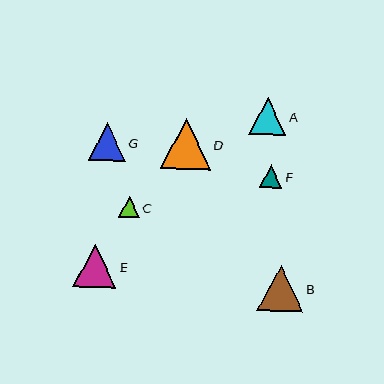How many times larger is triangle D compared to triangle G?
Triangle D is approximately 1.3 times the size of triangle G.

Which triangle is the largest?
Triangle D is the largest with a size of approximately 50 pixels.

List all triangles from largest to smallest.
From largest to smallest: D, B, E, G, A, F, C.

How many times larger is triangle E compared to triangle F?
Triangle E is approximately 2.0 times the size of triangle F.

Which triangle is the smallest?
Triangle C is the smallest with a size of approximately 21 pixels.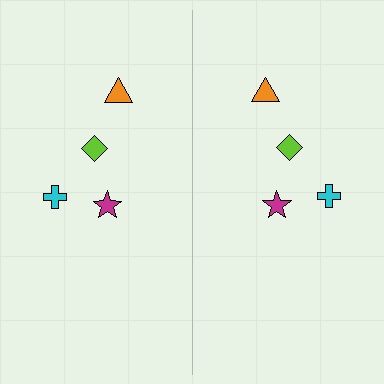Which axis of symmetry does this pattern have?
The pattern has a vertical axis of symmetry running through the center of the image.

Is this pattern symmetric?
Yes, this pattern has bilateral (reflection) symmetry.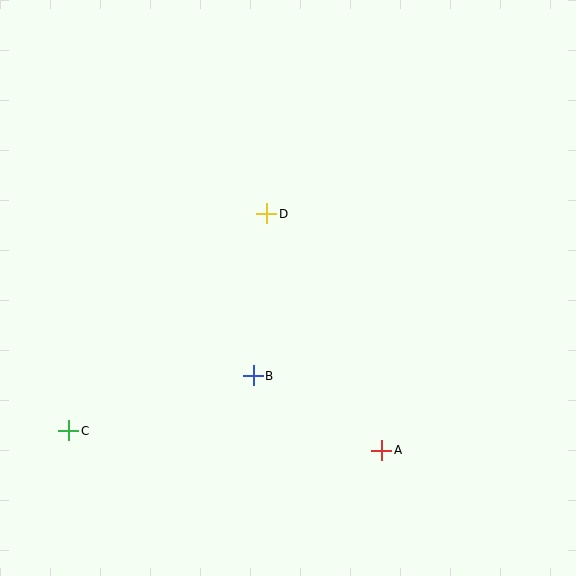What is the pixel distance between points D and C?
The distance between D and C is 294 pixels.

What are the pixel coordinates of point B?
Point B is at (253, 376).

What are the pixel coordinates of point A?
Point A is at (382, 450).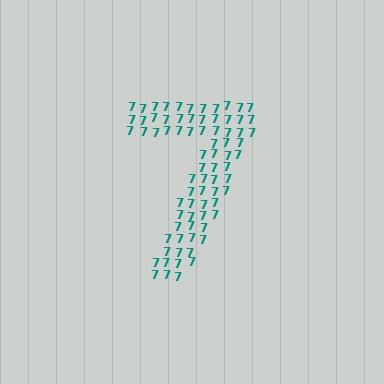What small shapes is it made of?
It is made of small digit 7's.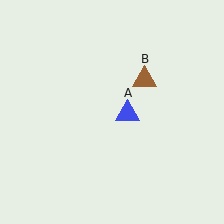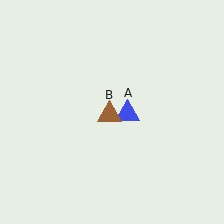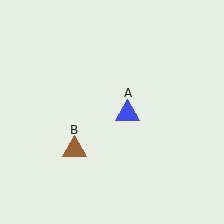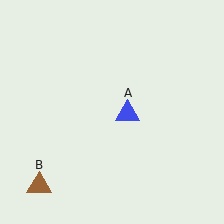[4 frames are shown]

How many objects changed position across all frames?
1 object changed position: brown triangle (object B).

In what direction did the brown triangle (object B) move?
The brown triangle (object B) moved down and to the left.